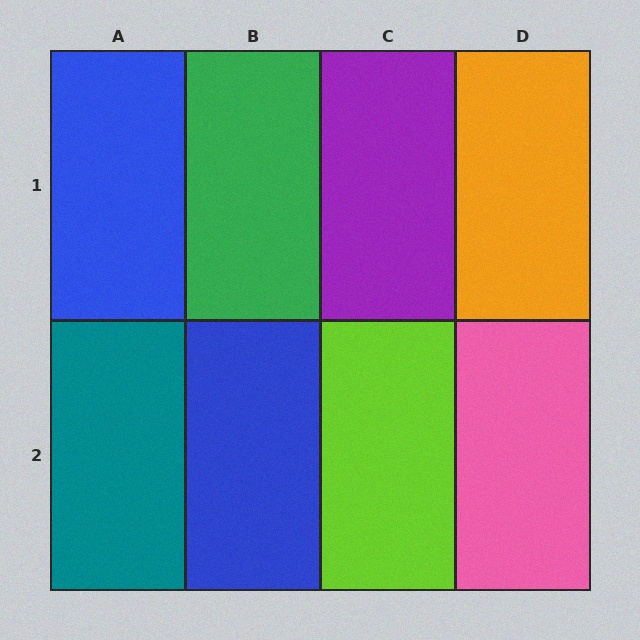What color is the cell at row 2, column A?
Teal.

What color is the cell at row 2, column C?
Lime.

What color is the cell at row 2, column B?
Blue.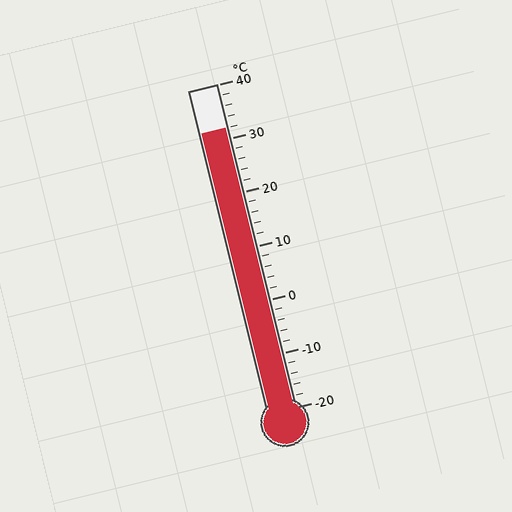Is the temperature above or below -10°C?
The temperature is above -10°C.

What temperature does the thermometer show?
The thermometer shows approximately 32°C.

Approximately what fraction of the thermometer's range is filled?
The thermometer is filled to approximately 85% of its range.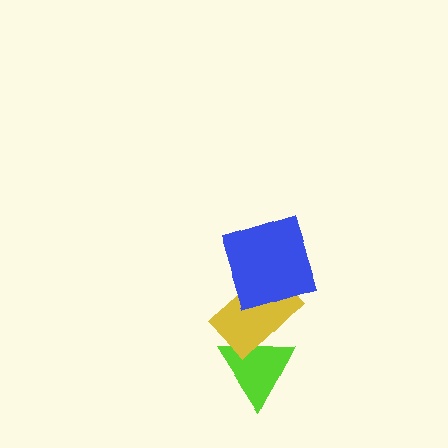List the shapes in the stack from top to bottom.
From top to bottom: the blue square, the yellow rectangle, the lime triangle.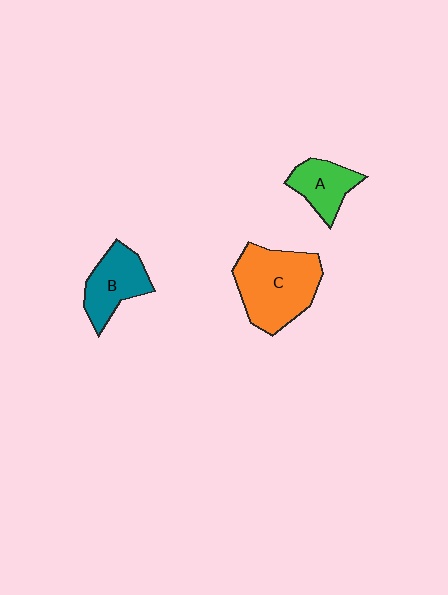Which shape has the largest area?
Shape C (orange).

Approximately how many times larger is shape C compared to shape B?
Approximately 1.6 times.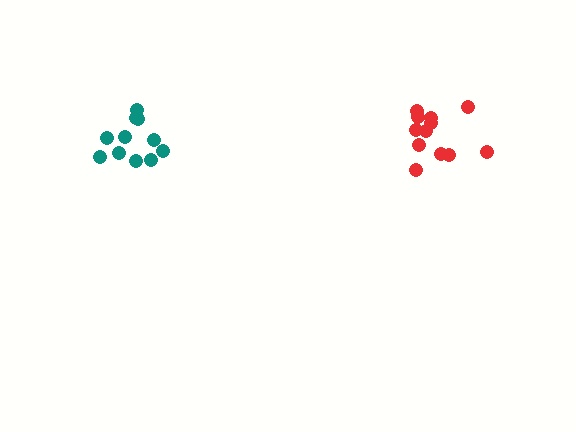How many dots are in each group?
Group 1: 11 dots, Group 2: 12 dots (23 total).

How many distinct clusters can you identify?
There are 2 distinct clusters.